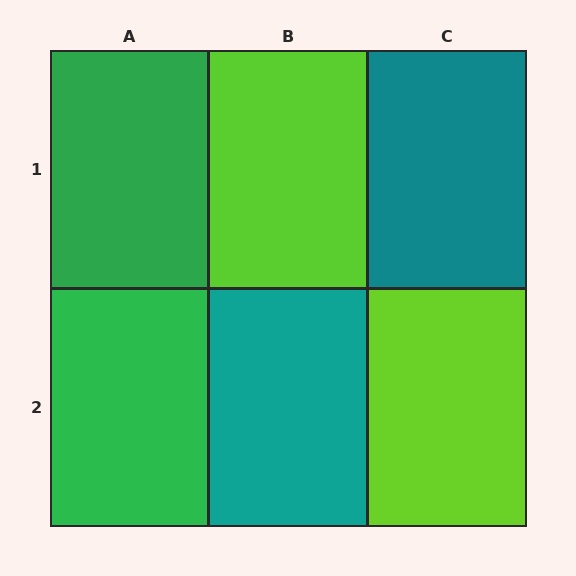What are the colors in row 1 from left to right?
Green, lime, teal.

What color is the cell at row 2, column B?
Teal.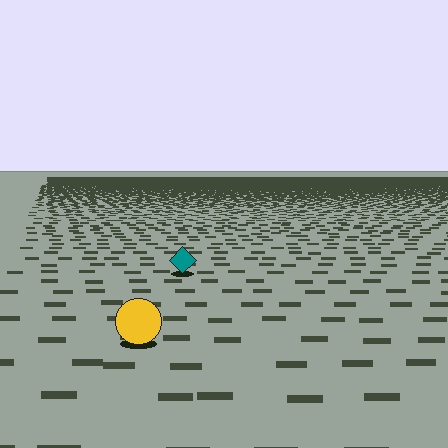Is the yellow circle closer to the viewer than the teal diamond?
Yes. The yellow circle is closer — you can tell from the texture gradient: the ground texture is coarser near it.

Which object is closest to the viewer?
The yellow circle is closest. The texture marks near it are larger and more spread out.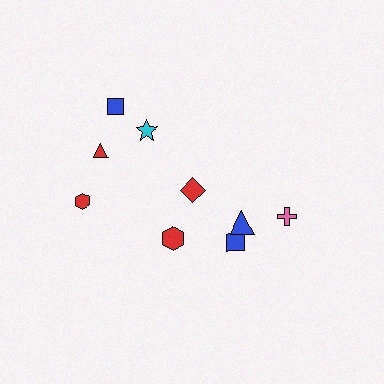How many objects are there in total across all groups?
There are 9 objects.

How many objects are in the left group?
There are 6 objects.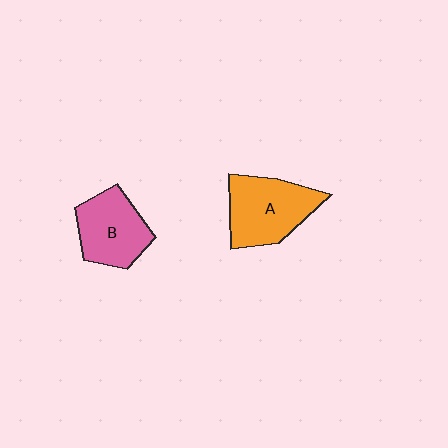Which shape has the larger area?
Shape A (orange).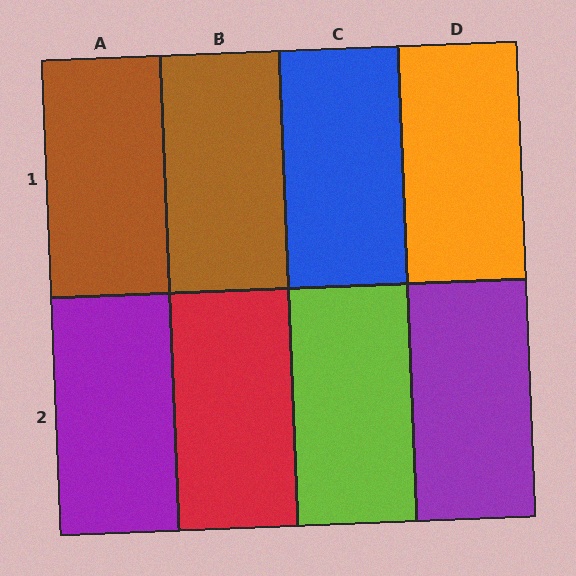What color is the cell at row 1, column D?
Orange.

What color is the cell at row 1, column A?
Brown.